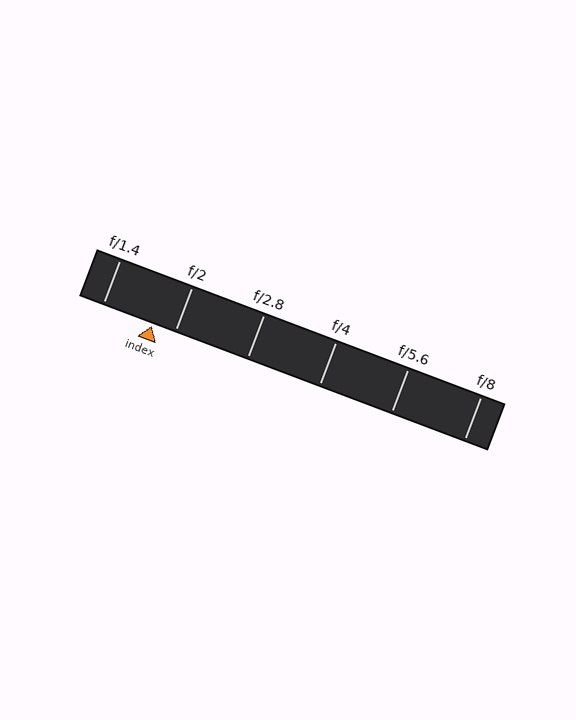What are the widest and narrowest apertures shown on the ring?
The widest aperture shown is f/1.4 and the narrowest is f/8.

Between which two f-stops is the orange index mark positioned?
The index mark is between f/1.4 and f/2.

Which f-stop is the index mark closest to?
The index mark is closest to f/2.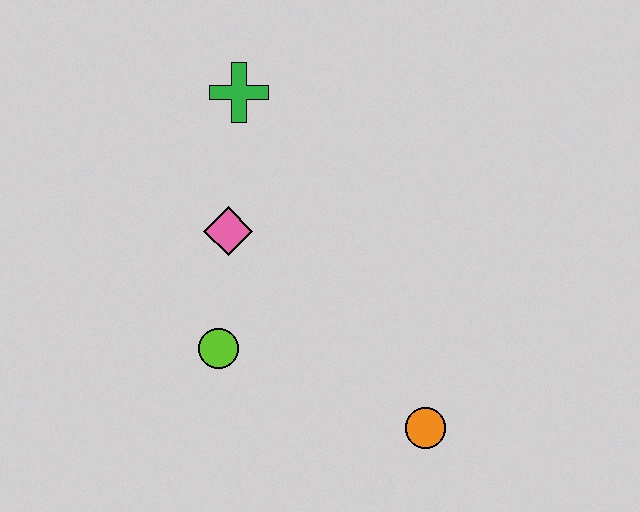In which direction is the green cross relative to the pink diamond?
The green cross is above the pink diamond.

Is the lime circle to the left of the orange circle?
Yes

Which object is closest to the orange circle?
The lime circle is closest to the orange circle.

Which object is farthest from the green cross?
The orange circle is farthest from the green cross.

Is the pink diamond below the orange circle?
No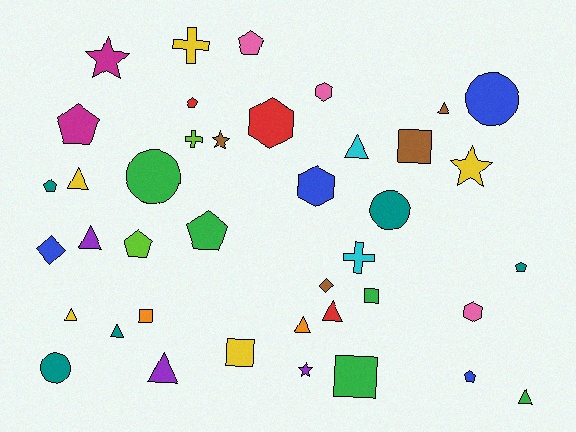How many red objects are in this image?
There are 3 red objects.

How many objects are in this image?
There are 40 objects.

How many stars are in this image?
There are 4 stars.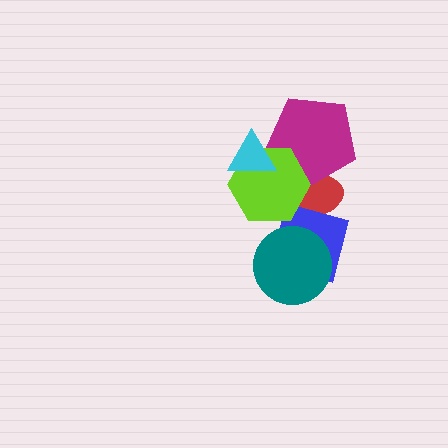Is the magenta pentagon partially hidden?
Yes, it is partially covered by another shape.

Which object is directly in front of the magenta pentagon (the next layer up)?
The lime hexagon is directly in front of the magenta pentagon.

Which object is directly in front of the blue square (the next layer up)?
The teal circle is directly in front of the blue square.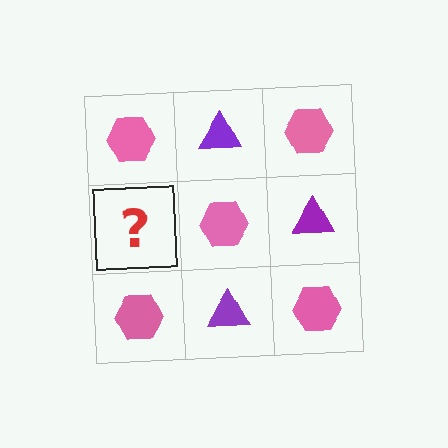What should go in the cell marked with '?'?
The missing cell should contain a purple triangle.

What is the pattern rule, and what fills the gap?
The rule is that it alternates pink hexagon and purple triangle in a checkerboard pattern. The gap should be filled with a purple triangle.